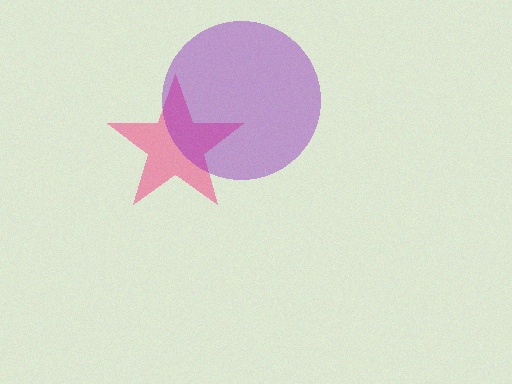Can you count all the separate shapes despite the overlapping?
Yes, there are 2 separate shapes.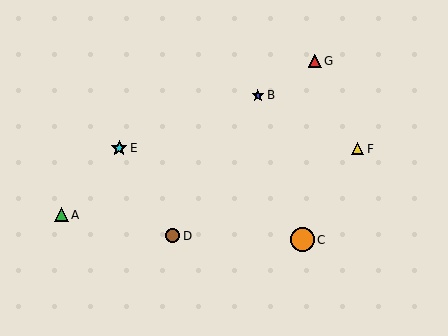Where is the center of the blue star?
The center of the blue star is at (258, 95).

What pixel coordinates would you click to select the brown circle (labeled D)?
Click at (173, 236) to select the brown circle D.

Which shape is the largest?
The orange circle (labeled C) is the largest.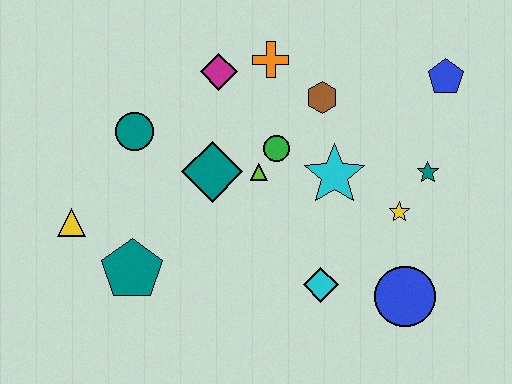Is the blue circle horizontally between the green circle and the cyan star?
No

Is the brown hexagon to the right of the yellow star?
No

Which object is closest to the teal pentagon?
The yellow triangle is closest to the teal pentagon.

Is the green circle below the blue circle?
No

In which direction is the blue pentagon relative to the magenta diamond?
The blue pentagon is to the right of the magenta diamond.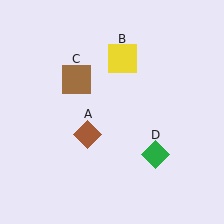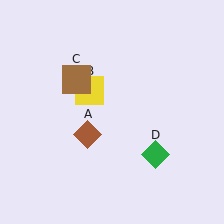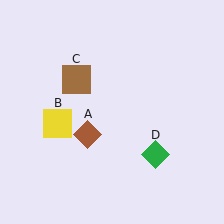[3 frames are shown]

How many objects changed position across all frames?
1 object changed position: yellow square (object B).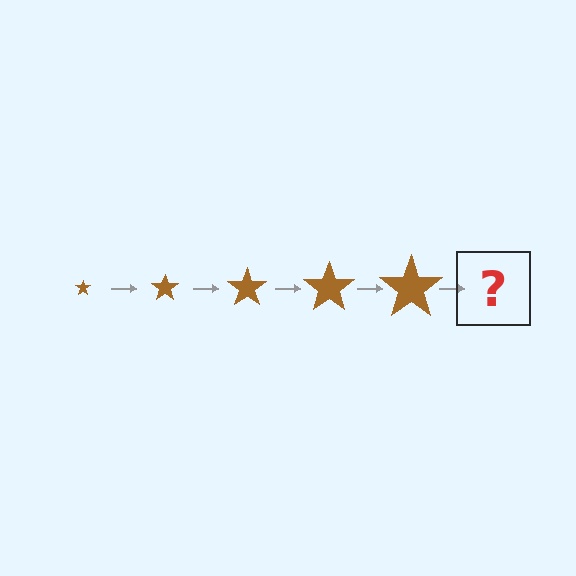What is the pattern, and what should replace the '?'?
The pattern is that the star gets progressively larger each step. The '?' should be a brown star, larger than the previous one.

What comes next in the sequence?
The next element should be a brown star, larger than the previous one.